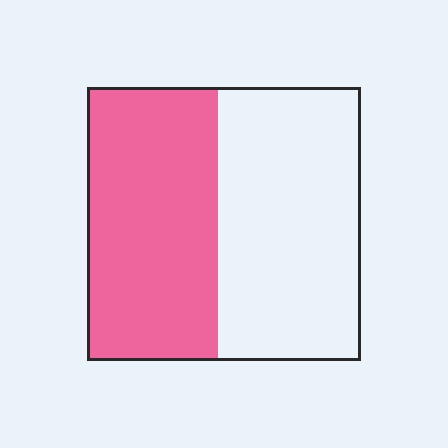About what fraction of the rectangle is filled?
About one half (1/2).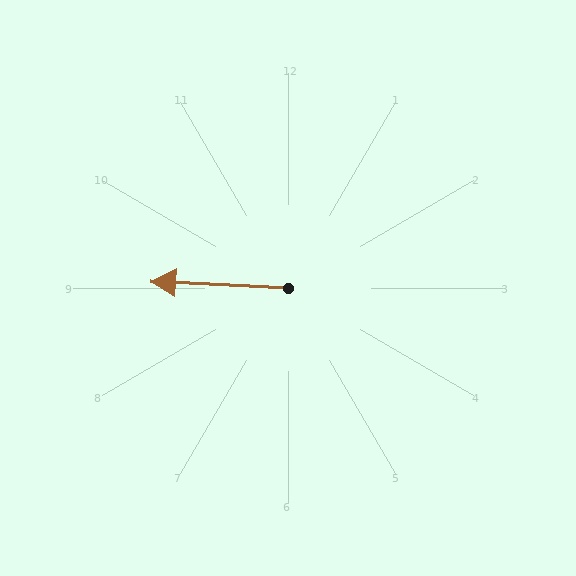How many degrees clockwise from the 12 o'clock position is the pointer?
Approximately 273 degrees.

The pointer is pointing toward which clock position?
Roughly 9 o'clock.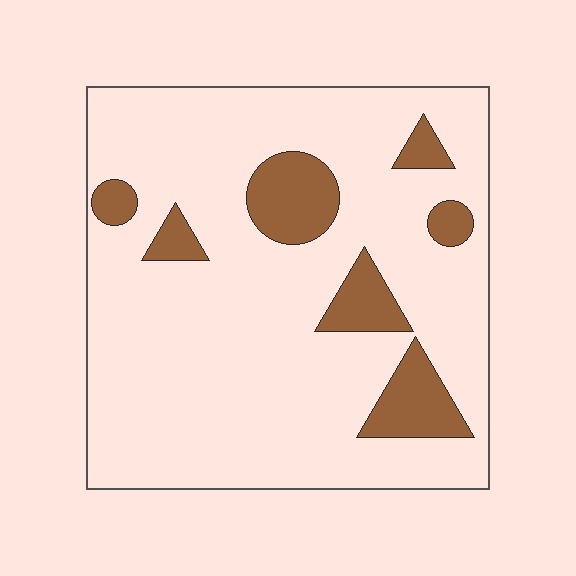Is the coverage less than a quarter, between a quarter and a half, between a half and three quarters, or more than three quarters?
Less than a quarter.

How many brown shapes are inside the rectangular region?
7.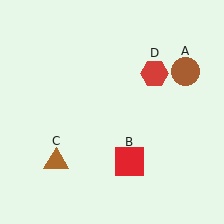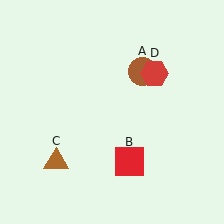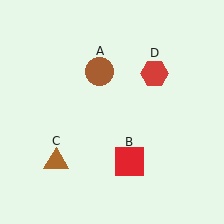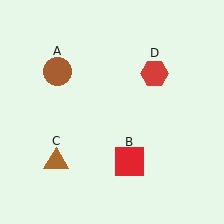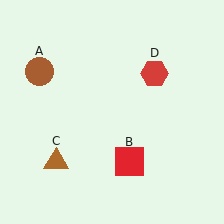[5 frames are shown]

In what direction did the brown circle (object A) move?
The brown circle (object A) moved left.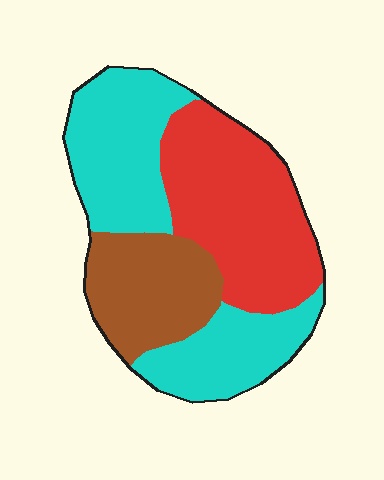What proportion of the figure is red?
Red takes up about three eighths (3/8) of the figure.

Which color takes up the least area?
Brown, at roughly 20%.